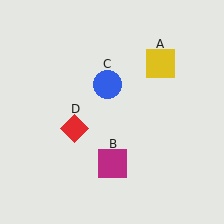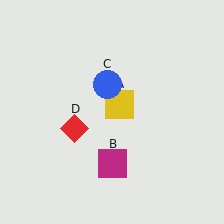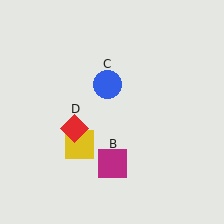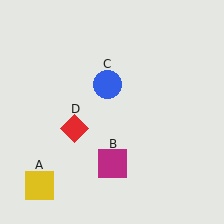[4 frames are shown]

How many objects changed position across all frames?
1 object changed position: yellow square (object A).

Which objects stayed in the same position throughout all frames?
Magenta square (object B) and blue circle (object C) and red diamond (object D) remained stationary.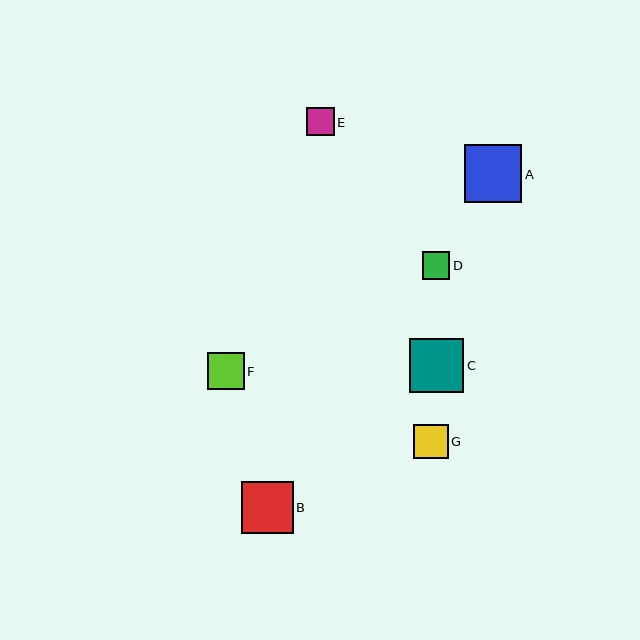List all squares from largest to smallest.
From largest to smallest: A, C, B, F, G, D, E.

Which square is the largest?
Square A is the largest with a size of approximately 57 pixels.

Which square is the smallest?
Square E is the smallest with a size of approximately 27 pixels.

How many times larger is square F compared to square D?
Square F is approximately 1.3 times the size of square D.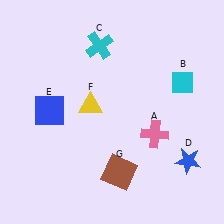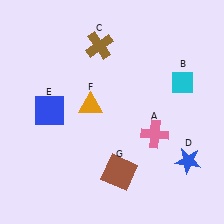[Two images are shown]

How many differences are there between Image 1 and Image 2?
There are 2 differences between the two images.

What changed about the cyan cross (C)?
In Image 1, C is cyan. In Image 2, it changed to brown.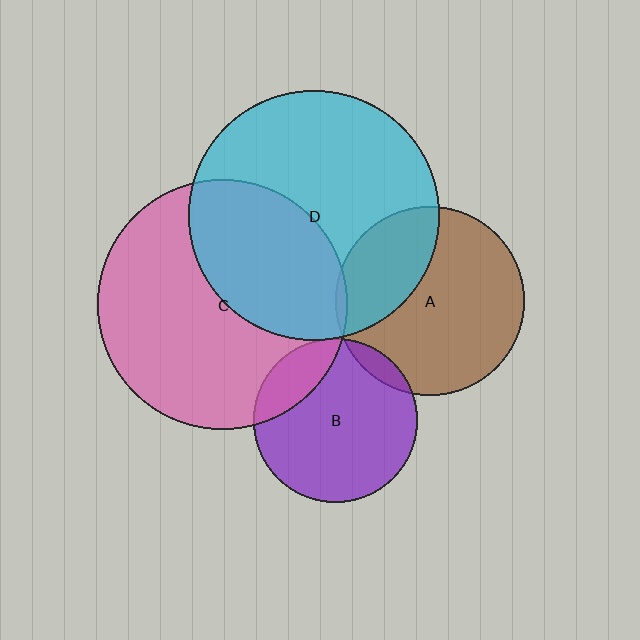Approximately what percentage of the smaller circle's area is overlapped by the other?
Approximately 5%.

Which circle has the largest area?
Circle D (cyan).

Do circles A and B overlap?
Yes.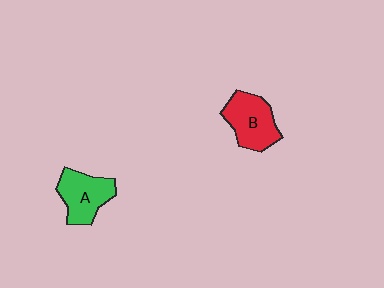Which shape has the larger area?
Shape B (red).